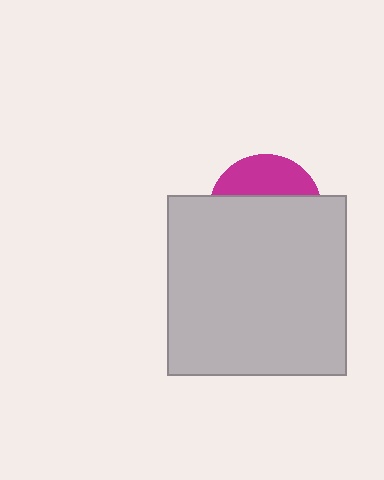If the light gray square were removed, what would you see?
You would see the complete magenta circle.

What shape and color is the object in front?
The object in front is a light gray square.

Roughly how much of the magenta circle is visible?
A small part of it is visible (roughly 34%).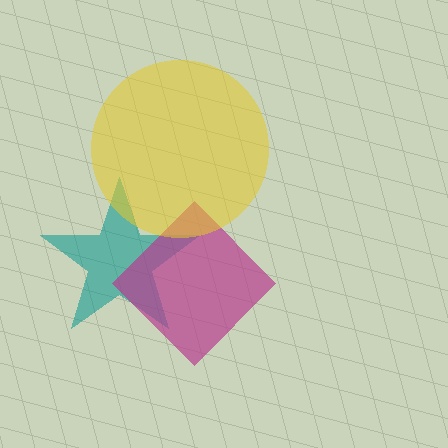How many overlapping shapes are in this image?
There are 3 overlapping shapes in the image.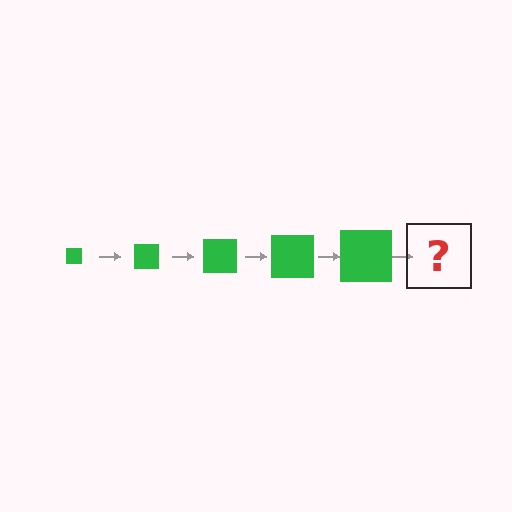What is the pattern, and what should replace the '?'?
The pattern is that the square gets progressively larger each step. The '?' should be a green square, larger than the previous one.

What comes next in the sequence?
The next element should be a green square, larger than the previous one.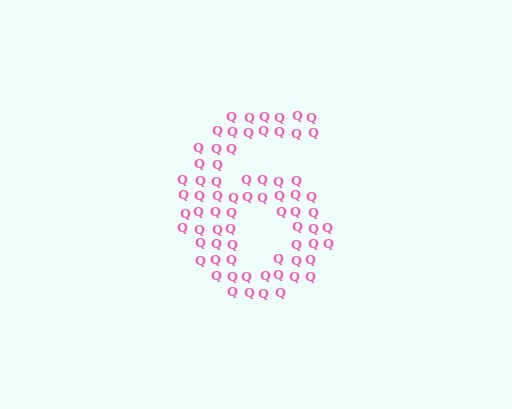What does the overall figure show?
The overall figure shows the digit 6.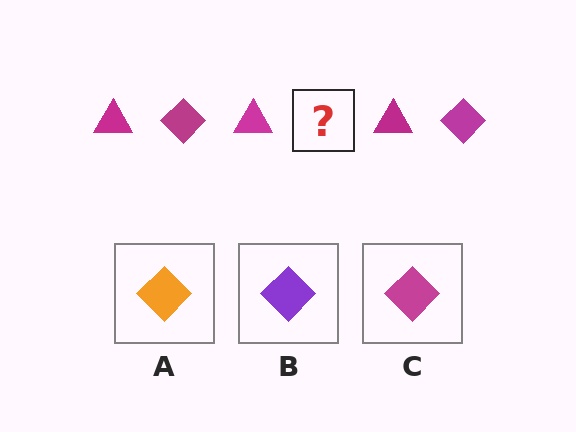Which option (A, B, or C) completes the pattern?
C.